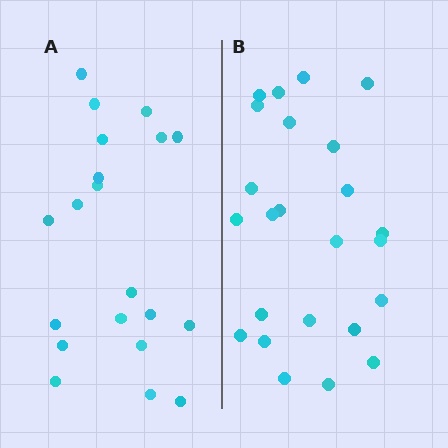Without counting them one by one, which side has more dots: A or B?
Region B (the right region) has more dots.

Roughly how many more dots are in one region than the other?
Region B has about 4 more dots than region A.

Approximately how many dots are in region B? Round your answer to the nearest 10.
About 20 dots. (The exact count is 24, which rounds to 20.)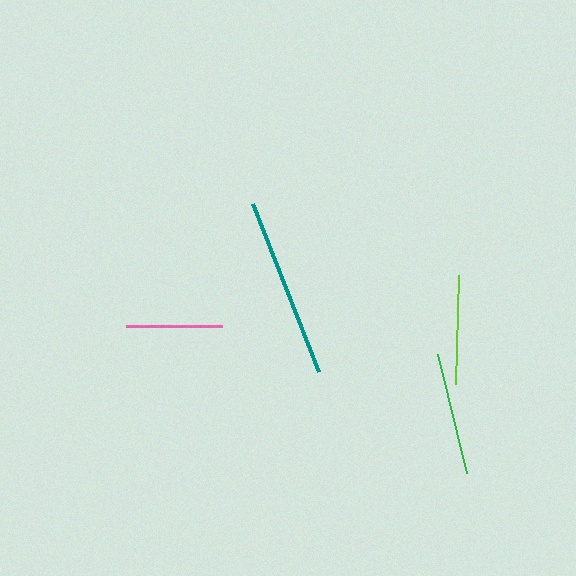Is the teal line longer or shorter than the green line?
The teal line is longer than the green line.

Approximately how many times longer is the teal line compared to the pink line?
The teal line is approximately 1.9 times the length of the pink line.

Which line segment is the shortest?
The pink line is the shortest at approximately 96 pixels.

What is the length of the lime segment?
The lime segment is approximately 109 pixels long.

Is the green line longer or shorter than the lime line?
The green line is longer than the lime line.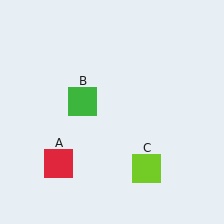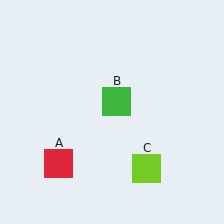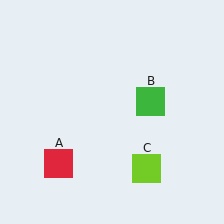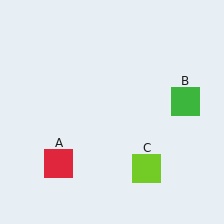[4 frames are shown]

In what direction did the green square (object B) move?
The green square (object B) moved right.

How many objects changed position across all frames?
1 object changed position: green square (object B).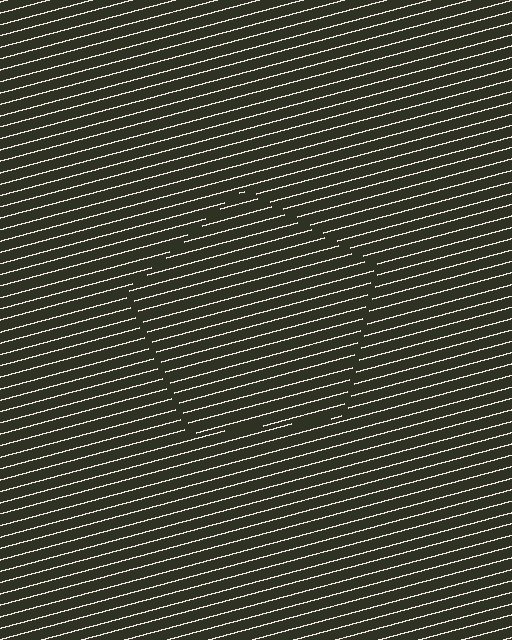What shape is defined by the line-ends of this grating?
An illusory pentagon. The interior of the shape contains the same grating, shifted by half a period — the contour is defined by the phase discontinuity where line-ends from the inner and outer gratings abut.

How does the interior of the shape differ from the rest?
The interior of the shape contains the same grating, shifted by half a period — the contour is defined by the phase discontinuity where line-ends from the inner and outer gratings abut.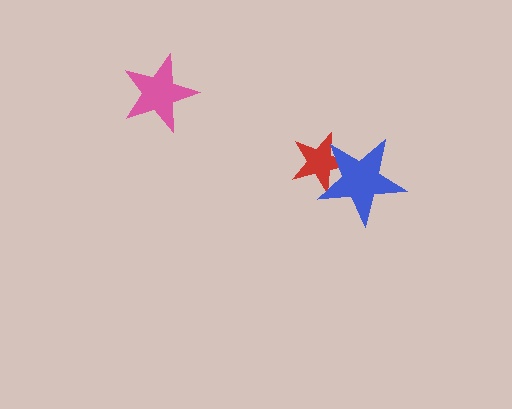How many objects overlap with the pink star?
0 objects overlap with the pink star.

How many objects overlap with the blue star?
1 object overlaps with the blue star.